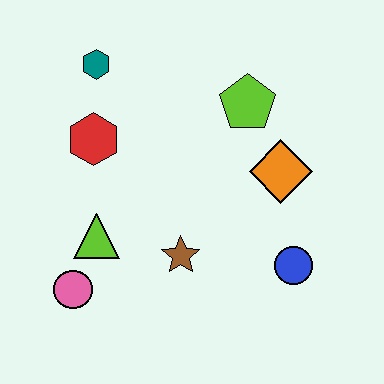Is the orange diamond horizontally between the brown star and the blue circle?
Yes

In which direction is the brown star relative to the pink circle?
The brown star is to the right of the pink circle.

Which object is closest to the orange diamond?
The lime pentagon is closest to the orange diamond.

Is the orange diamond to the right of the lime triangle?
Yes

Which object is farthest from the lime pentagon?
The pink circle is farthest from the lime pentagon.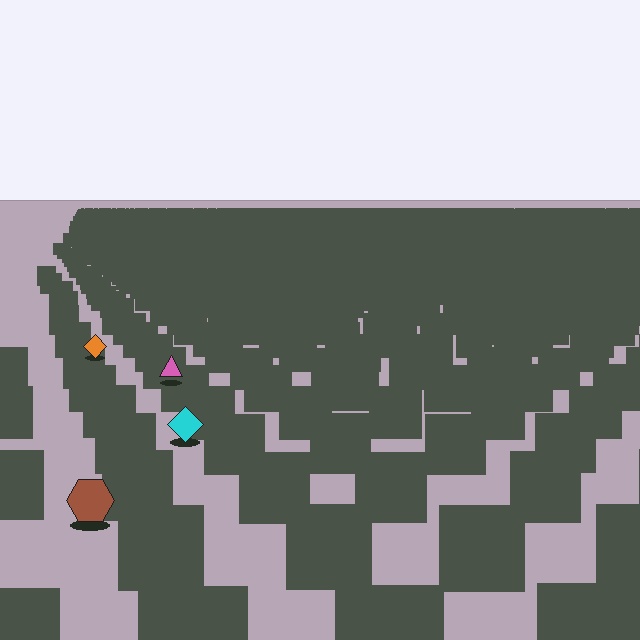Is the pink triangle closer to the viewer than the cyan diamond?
No. The cyan diamond is closer — you can tell from the texture gradient: the ground texture is coarser near it.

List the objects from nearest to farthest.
From nearest to farthest: the brown hexagon, the cyan diamond, the pink triangle, the orange diamond.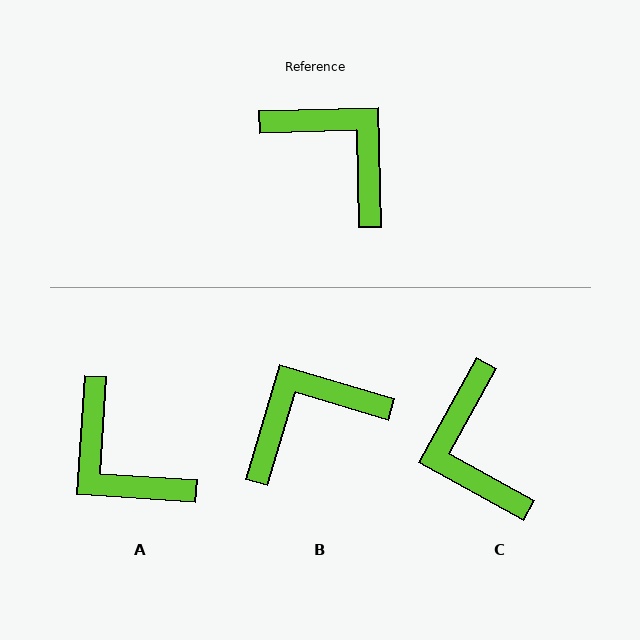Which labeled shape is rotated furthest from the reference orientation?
A, about 175 degrees away.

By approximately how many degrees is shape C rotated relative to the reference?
Approximately 149 degrees counter-clockwise.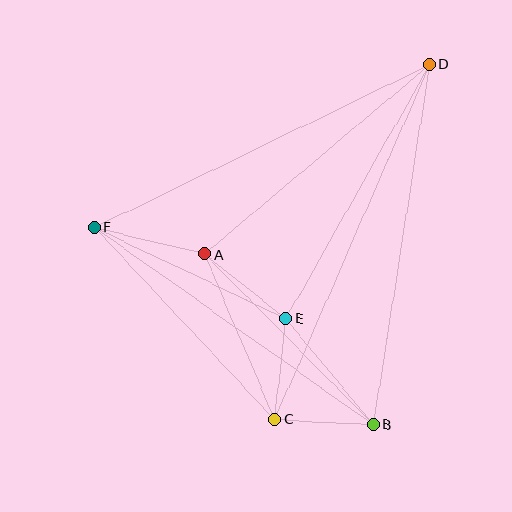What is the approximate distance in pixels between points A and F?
The distance between A and F is approximately 113 pixels.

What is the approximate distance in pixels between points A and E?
The distance between A and E is approximately 104 pixels.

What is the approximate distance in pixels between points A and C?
The distance between A and C is approximately 179 pixels.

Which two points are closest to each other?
Points B and C are closest to each other.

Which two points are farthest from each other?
Points C and D are farthest from each other.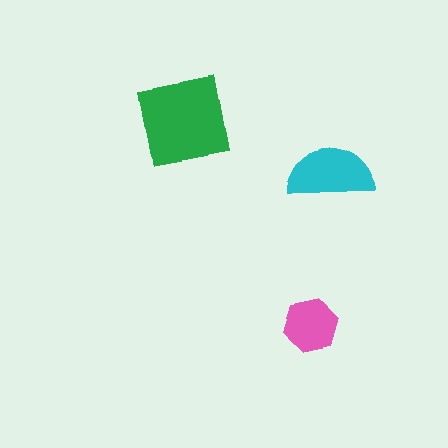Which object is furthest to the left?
The green square is leftmost.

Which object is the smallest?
The pink hexagon.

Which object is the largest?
The green square.